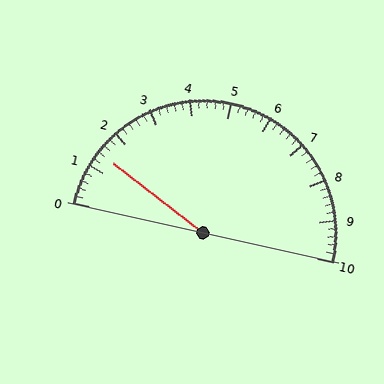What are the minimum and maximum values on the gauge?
The gauge ranges from 0 to 10.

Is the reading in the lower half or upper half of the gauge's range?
The reading is in the lower half of the range (0 to 10).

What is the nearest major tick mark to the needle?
The nearest major tick mark is 1.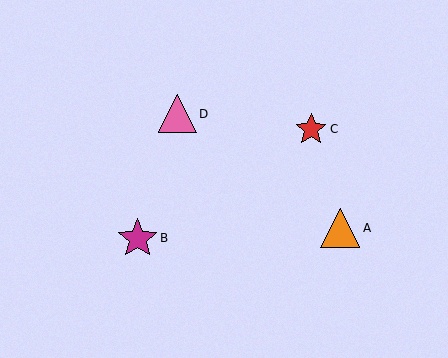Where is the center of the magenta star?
The center of the magenta star is at (138, 238).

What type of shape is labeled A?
Shape A is an orange triangle.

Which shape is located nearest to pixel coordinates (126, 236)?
The magenta star (labeled B) at (138, 238) is nearest to that location.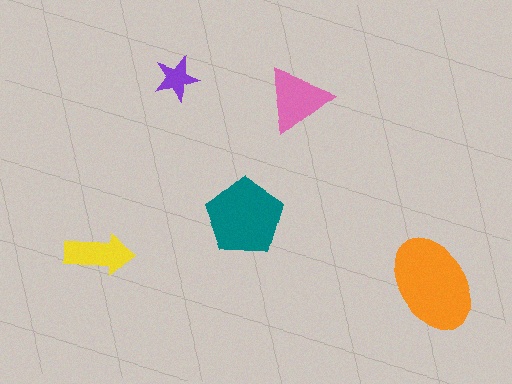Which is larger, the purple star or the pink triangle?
The pink triangle.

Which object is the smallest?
The purple star.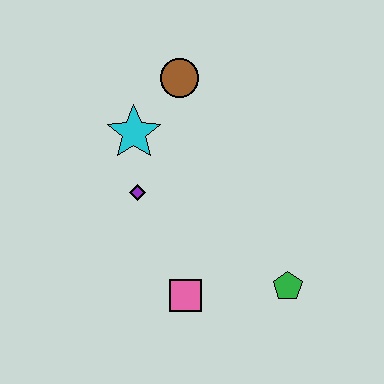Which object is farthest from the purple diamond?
The green pentagon is farthest from the purple diamond.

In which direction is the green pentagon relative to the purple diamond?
The green pentagon is to the right of the purple diamond.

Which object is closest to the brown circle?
The cyan star is closest to the brown circle.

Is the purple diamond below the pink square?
No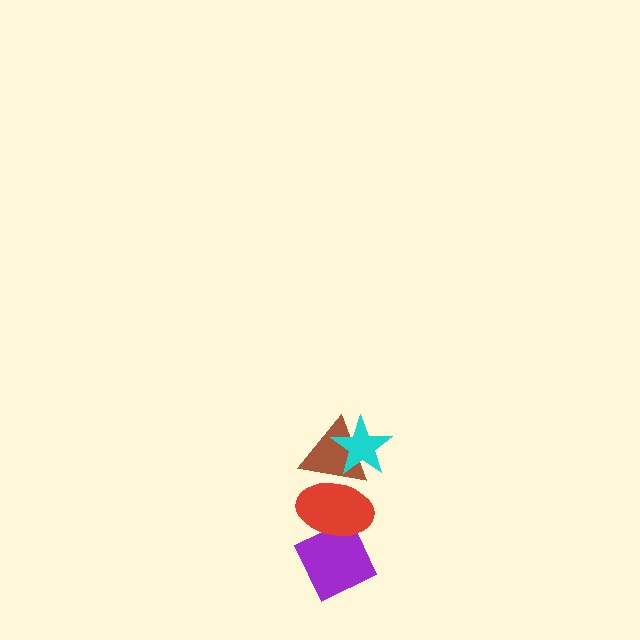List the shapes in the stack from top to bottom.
From top to bottom: the cyan star, the brown triangle, the red ellipse, the purple diamond.